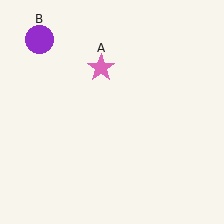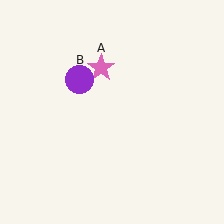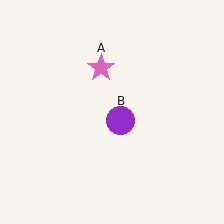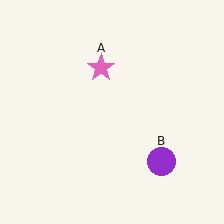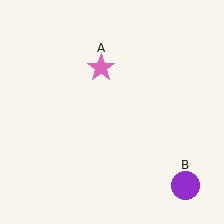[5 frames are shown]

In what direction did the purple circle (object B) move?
The purple circle (object B) moved down and to the right.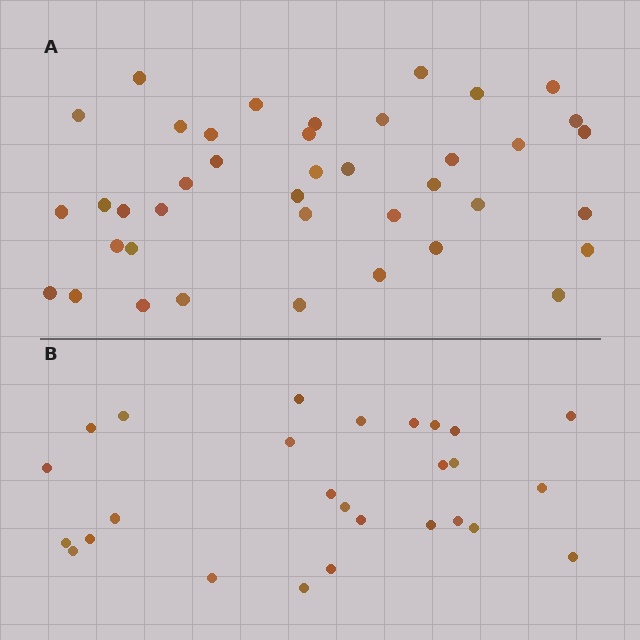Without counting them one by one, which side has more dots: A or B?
Region A (the top region) has more dots.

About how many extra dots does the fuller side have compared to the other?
Region A has approximately 15 more dots than region B.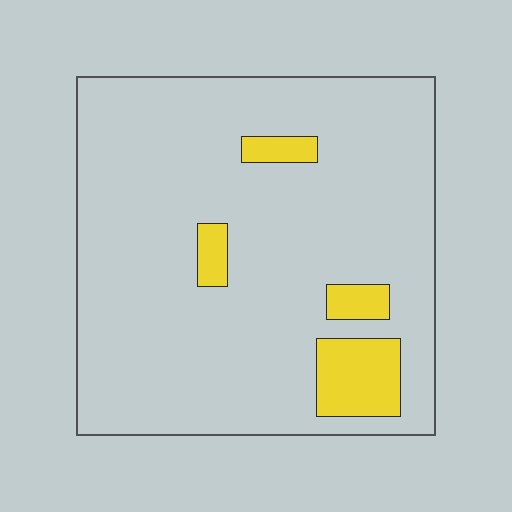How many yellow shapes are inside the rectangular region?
4.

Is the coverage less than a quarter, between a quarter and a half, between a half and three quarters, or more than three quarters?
Less than a quarter.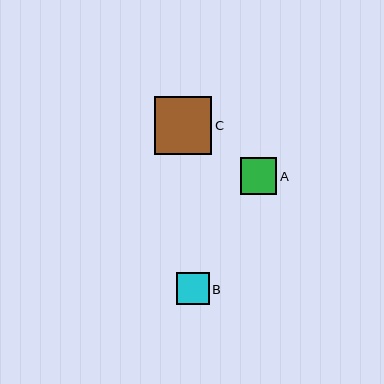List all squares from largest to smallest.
From largest to smallest: C, A, B.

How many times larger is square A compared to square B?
Square A is approximately 1.1 times the size of square B.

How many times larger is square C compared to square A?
Square C is approximately 1.6 times the size of square A.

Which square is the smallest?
Square B is the smallest with a size of approximately 33 pixels.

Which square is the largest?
Square C is the largest with a size of approximately 57 pixels.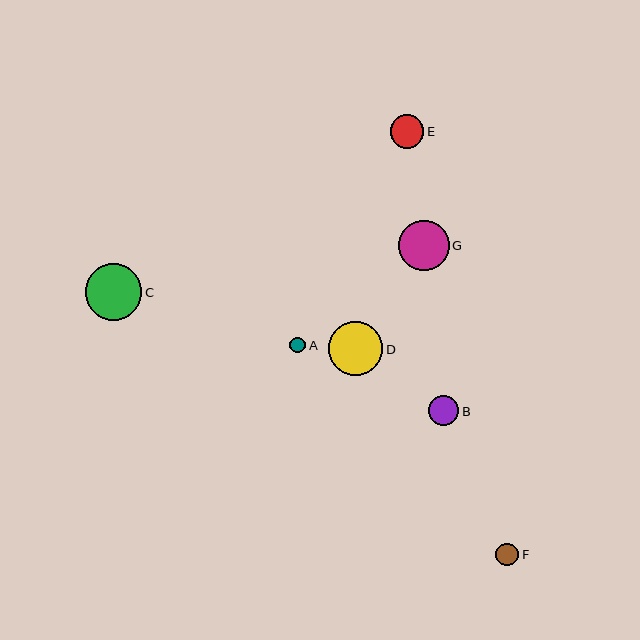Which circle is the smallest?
Circle A is the smallest with a size of approximately 16 pixels.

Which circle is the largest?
Circle C is the largest with a size of approximately 57 pixels.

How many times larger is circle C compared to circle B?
Circle C is approximately 1.9 times the size of circle B.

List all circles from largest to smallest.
From largest to smallest: C, D, G, E, B, F, A.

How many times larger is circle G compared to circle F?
Circle G is approximately 2.2 times the size of circle F.